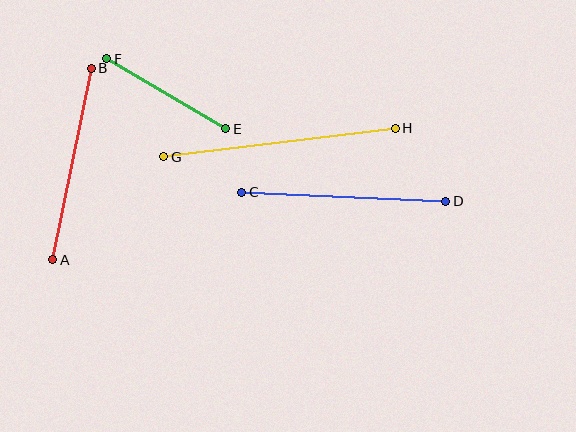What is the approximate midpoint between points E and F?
The midpoint is at approximately (166, 94) pixels.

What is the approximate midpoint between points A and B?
The midpoint is at approximately (72, 164) pixels.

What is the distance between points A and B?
The distance is approximately 195 pixels.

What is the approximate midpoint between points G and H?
The midpoint is at approximately (279, 143) pixels.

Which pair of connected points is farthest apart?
Points G and H are farthest apart.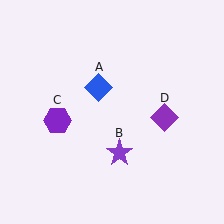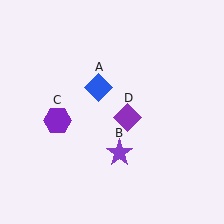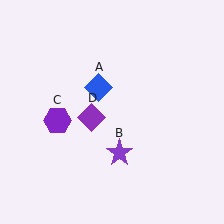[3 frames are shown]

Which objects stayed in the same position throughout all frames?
Blue diamond (object A) and purple star (object B) and purple hexagon (object C) remained stationary.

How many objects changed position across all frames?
1 object changed position: purple diamond (object D).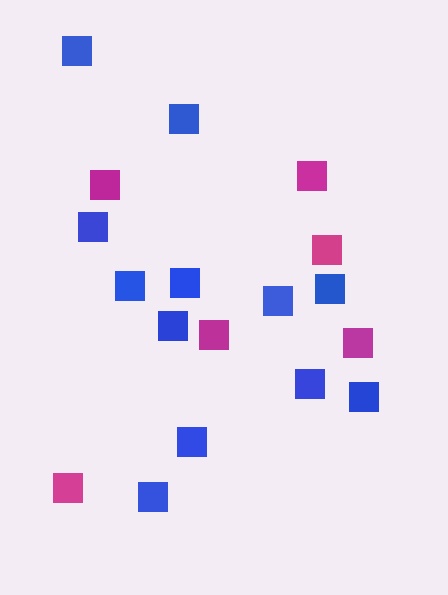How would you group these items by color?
There are 2 groups: one group of magenta squares (6) and one group of blue squares (12).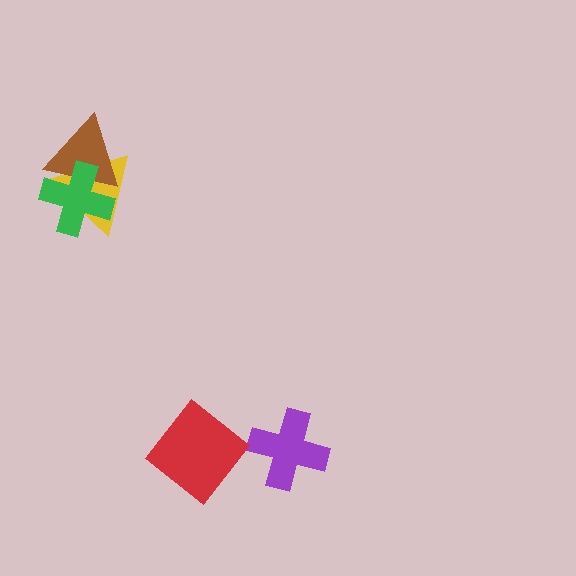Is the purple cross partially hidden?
No, no other shape covers it.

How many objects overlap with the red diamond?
0 objects overlap with the red diamond.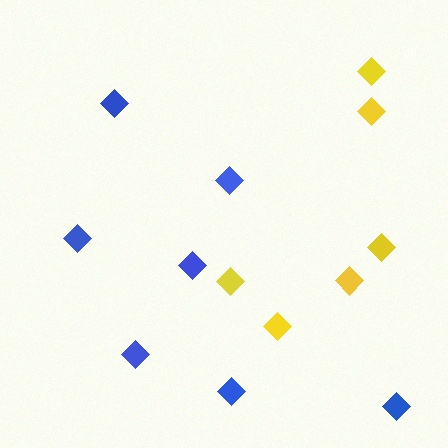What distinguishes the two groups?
There are 2 groups: one group of blue diamonds (7) and one group of yellow diamonds (6).